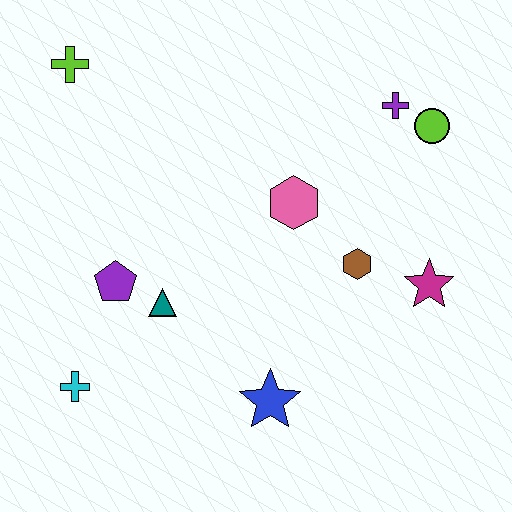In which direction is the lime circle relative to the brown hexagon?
The lime circle is above the brown hexagon.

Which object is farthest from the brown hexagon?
The lime cross is farthest from the brown hexagon.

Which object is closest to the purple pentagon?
The teal triangle is closest to the purple pentagon.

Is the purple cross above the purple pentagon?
Yes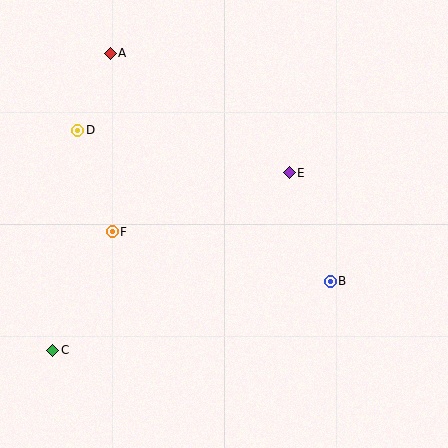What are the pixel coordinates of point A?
Point A is at (110, 53).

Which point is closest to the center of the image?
Point E at (289, 173) is closest to the center.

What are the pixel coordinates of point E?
Point E is at (289, 173).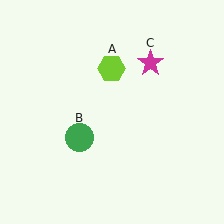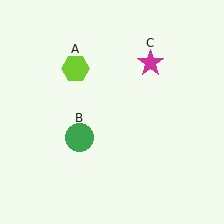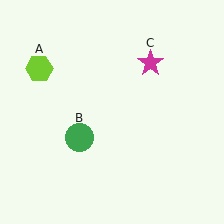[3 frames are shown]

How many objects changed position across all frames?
1 object changed position: lime hexagon (object A).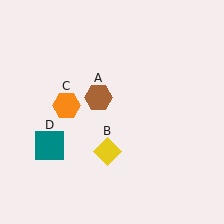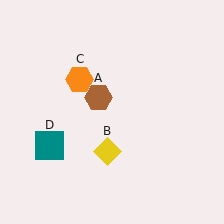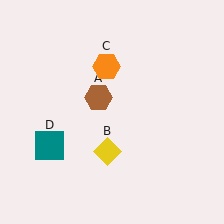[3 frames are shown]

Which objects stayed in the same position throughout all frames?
Brown hexagon (object A) and yellow diamond (object B) and teal square (object D) remained stationary.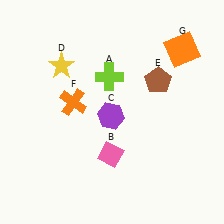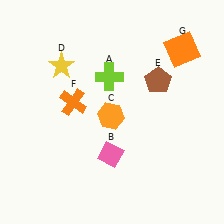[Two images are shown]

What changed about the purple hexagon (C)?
In Image 1, C is purple. In Image 2, it changed to orange.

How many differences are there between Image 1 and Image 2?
There is 1 difference between the two images.